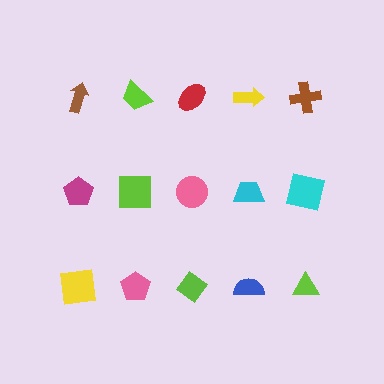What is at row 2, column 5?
A cyan square.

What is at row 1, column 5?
A brown cross.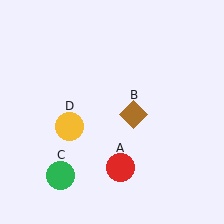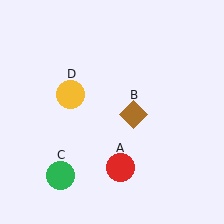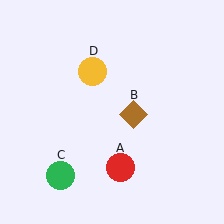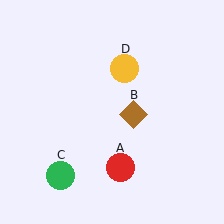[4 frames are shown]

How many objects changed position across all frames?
1 object changed position: yellow circle (object D).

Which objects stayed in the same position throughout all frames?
Red circle (object A) and brown diamond (object B) and green circle (object C) remained stationary.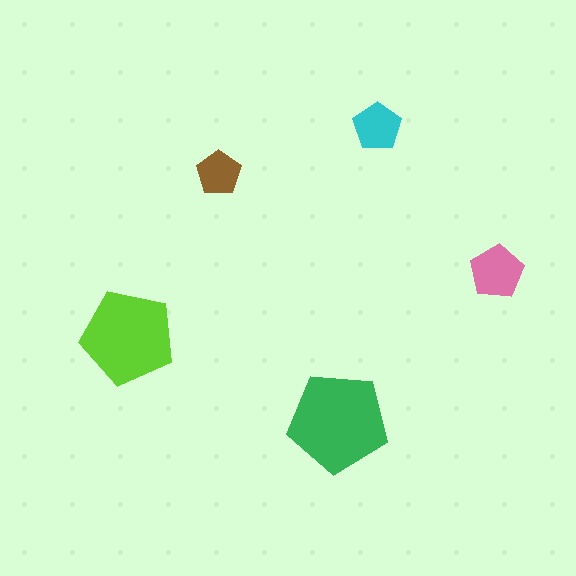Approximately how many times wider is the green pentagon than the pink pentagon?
About 2 times wider.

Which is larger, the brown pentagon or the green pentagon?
The green one.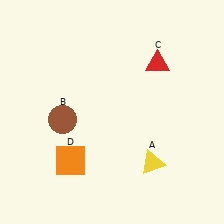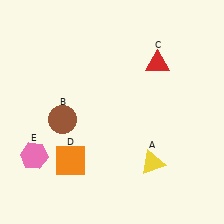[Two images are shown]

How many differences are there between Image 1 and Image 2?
There is 1 difference between the two images.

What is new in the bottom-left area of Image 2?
A pink hexagon (E) was added in the bottom-left area of Image 2.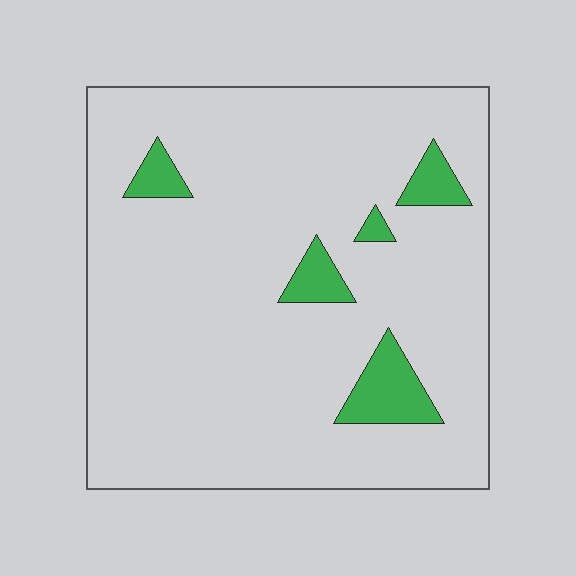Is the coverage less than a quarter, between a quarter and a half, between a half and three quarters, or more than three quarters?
Less than a quarter.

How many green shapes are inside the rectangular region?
5.